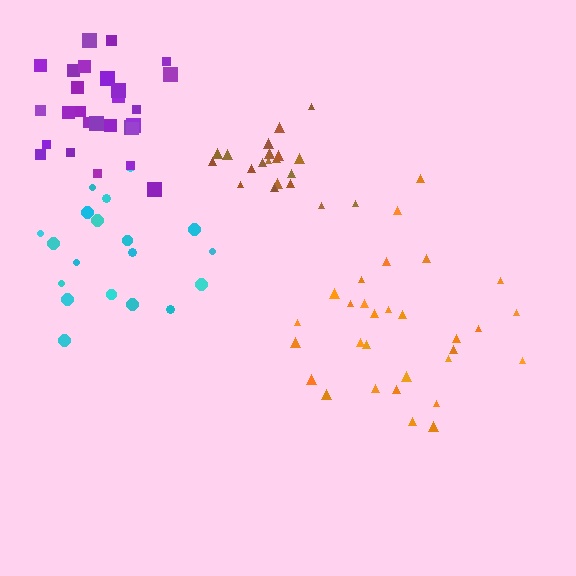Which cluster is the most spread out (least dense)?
Cyan.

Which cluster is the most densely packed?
Brown.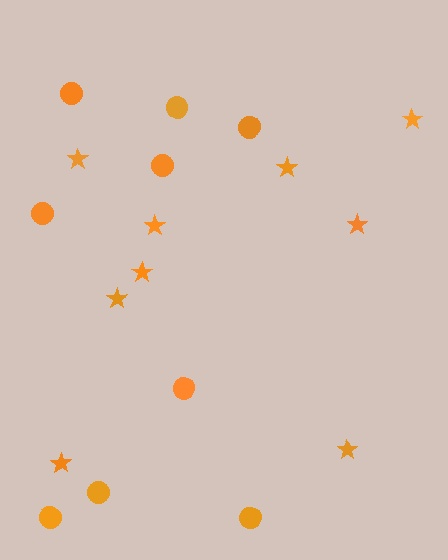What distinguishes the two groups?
There are 2 groups: one group of circles (9) and one group of stars (9).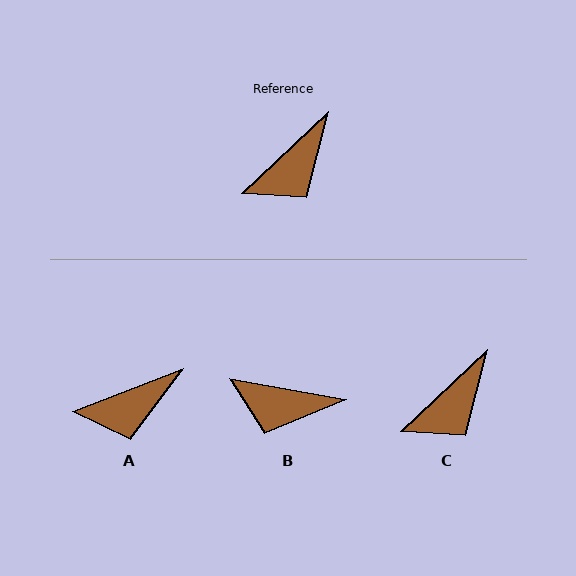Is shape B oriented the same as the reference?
No, it is off by about 53 degrees.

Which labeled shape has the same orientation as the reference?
C.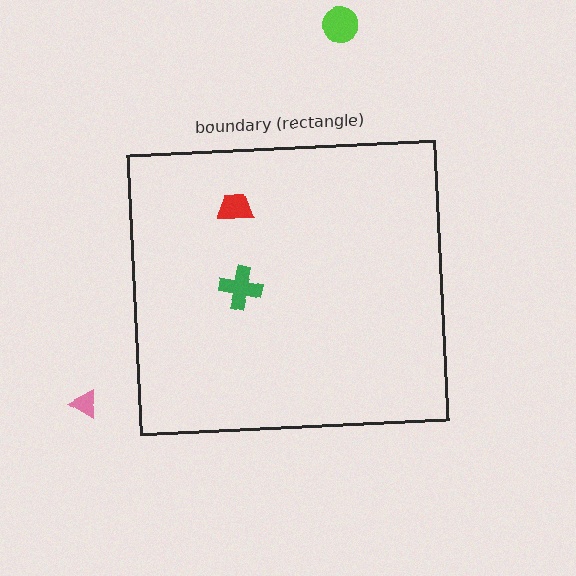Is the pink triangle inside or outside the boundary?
Outside.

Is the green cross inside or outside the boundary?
Inside.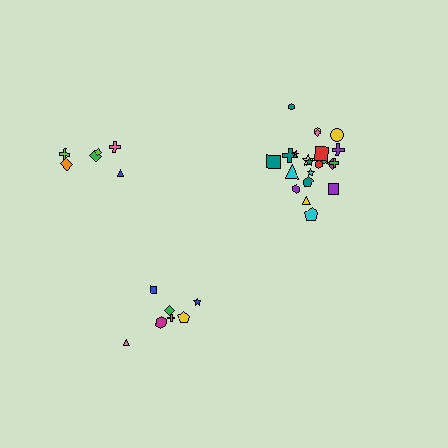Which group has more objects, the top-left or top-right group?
The top-right group.